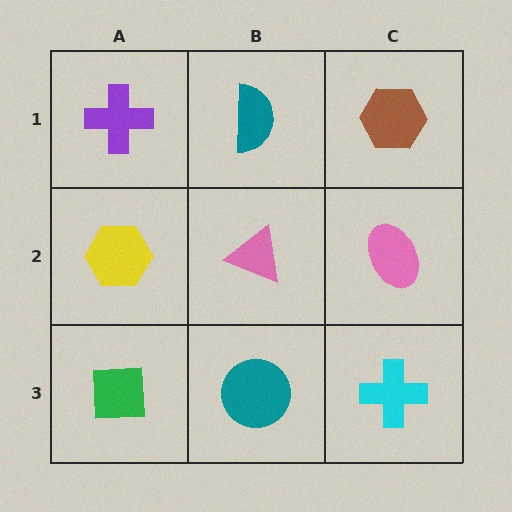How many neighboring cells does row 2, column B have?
4.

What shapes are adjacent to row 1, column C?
A pink ellipse (row 2, column C), a teal semicircle (row 1, column B).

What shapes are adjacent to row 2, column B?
A teal semicircle (row 1, column B), a teal circle (row 3, column B), a yellow hexagon (row 2, column A), a pink ellipse (row 2, column C).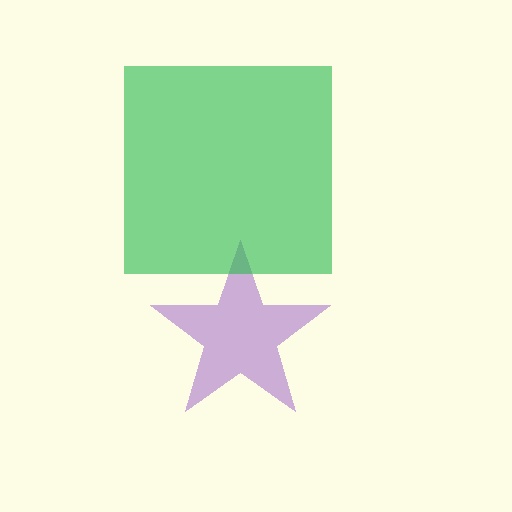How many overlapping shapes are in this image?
There are 2 overlapping shapes in the image.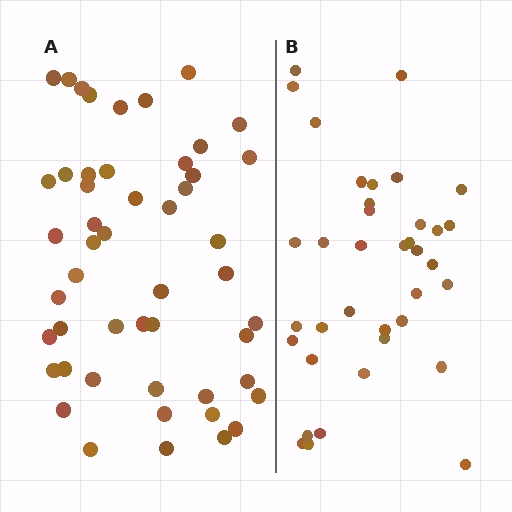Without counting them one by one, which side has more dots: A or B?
Region A (the left region) has more dots.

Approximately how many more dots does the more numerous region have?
Region A has approximately 15 more dots than region B.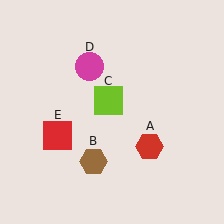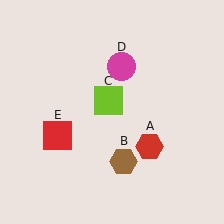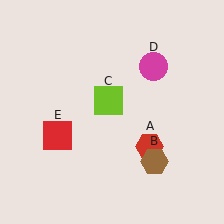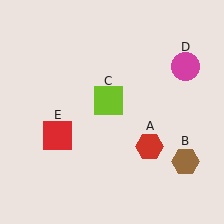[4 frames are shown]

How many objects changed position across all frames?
2 objects changed position: brown hexagon (object B), magenta circle (object D).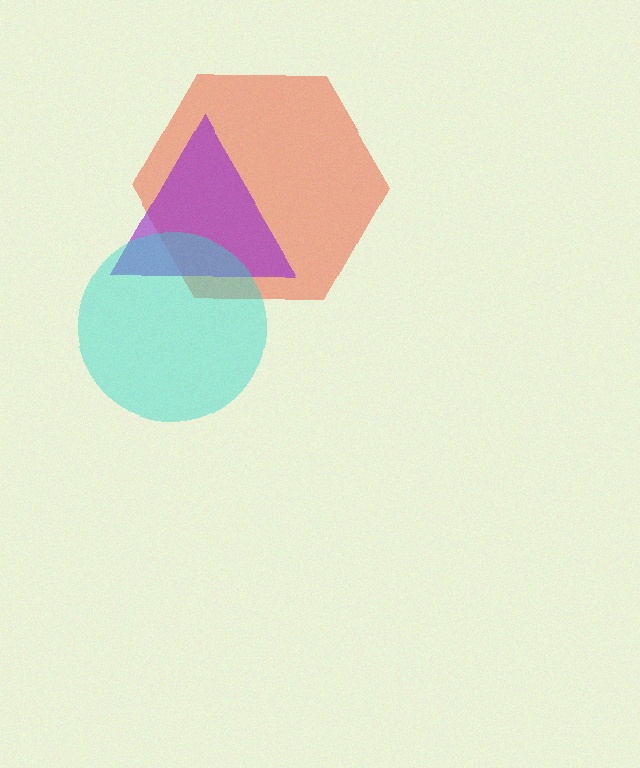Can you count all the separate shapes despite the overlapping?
Yes, there are 3 separate shapes.